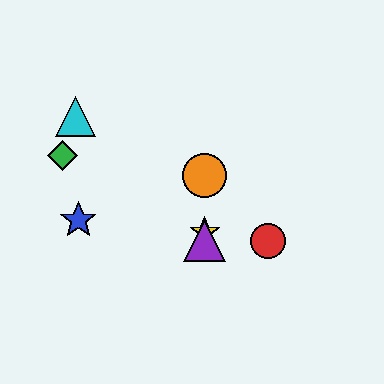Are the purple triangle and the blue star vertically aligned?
No, the purple triangle is at x≈205 and the blue star is at x≈78.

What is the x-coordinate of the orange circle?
The orange circle is at x≈205.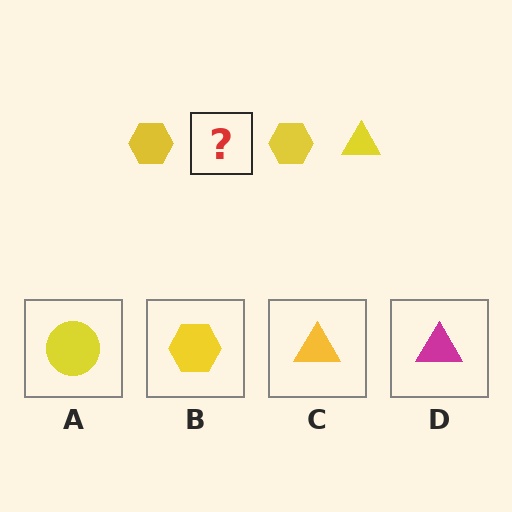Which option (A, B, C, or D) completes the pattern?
C.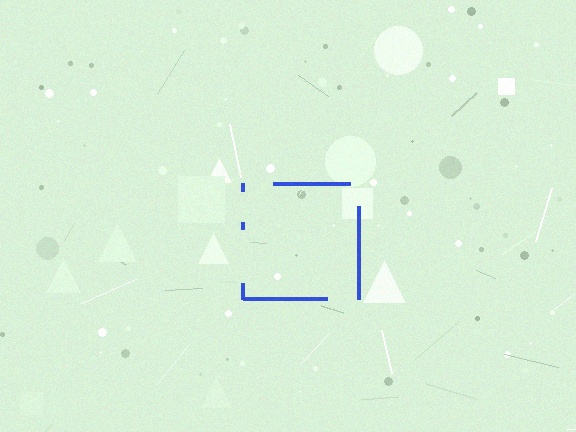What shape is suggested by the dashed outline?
The dashed outline suggests a square.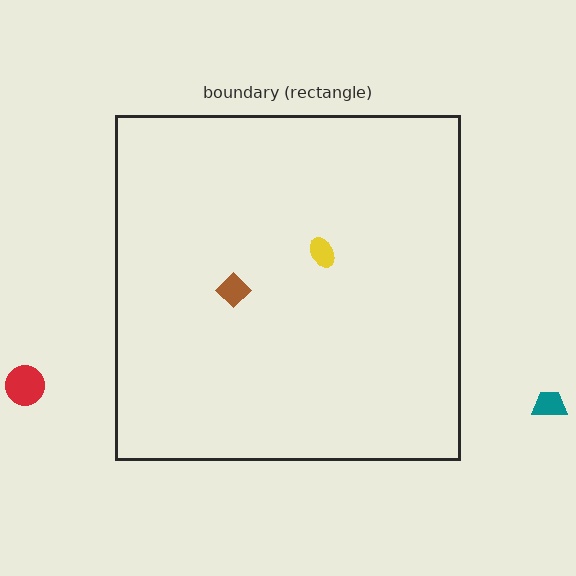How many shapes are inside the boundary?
2 inside, 2 outside.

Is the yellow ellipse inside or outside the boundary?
Inside.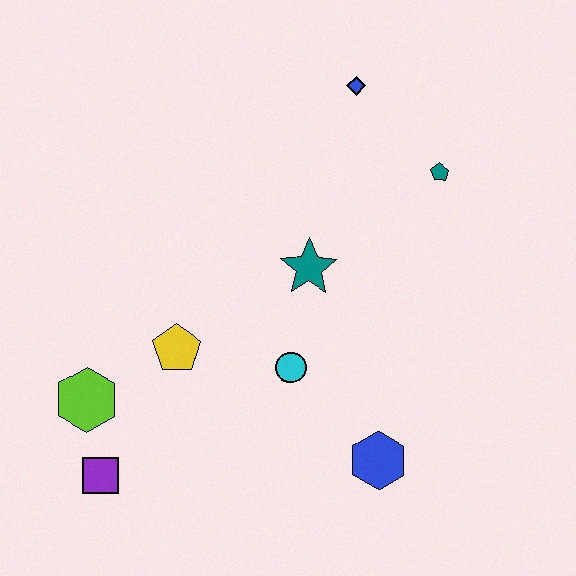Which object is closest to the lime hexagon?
The purple square is closest to the lime hexagon.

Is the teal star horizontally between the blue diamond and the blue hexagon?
No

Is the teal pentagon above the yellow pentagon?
Yes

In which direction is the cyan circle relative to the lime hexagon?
The cyan circle is to the right of the lime hexagon.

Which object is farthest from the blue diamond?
The purple square is farthest from the blue diamond.